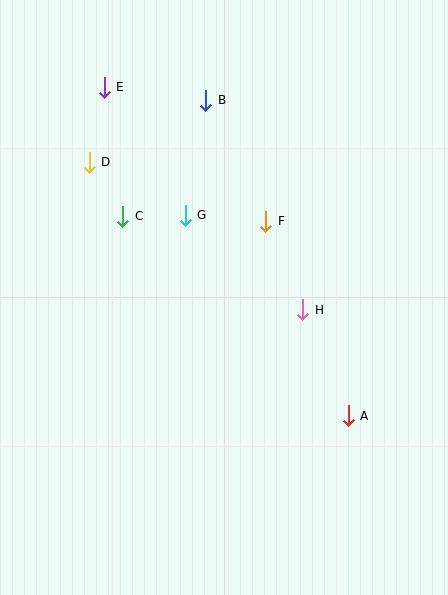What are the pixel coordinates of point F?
Point F is at (266, 221).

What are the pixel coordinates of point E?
Point E is at (104, 87).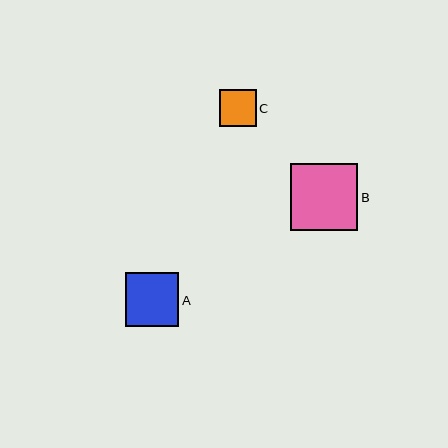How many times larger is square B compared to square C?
Square B is approximately 1.8 times the size of square C.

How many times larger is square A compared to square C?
Square A is approximately 1.4 times the size of square C.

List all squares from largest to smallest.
From largest to smallest: B, A, C.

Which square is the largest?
Square B is the largest with a size of approximately 67 pixels.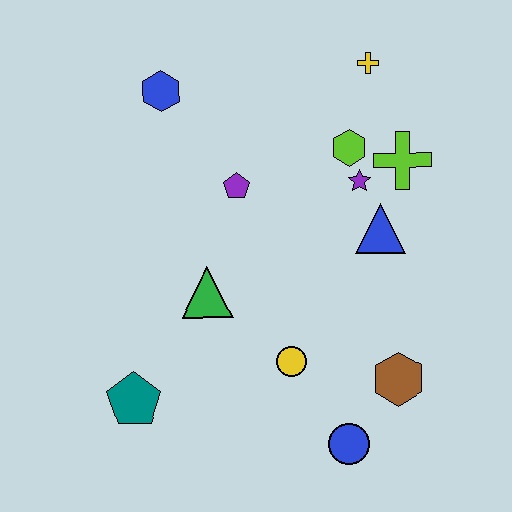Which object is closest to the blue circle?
The brown hexagon is closest to the blue circle.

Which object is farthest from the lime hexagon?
The teal pentagon is farthest from the lime hexagon.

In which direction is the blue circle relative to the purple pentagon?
The blue circle is below the purple pentagon.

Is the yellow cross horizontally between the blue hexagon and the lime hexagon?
No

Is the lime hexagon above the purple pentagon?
Yes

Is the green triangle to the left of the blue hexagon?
No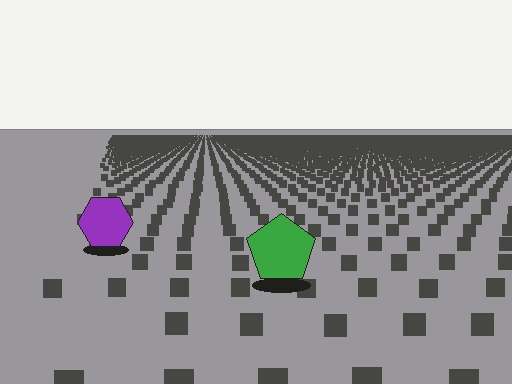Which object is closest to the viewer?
The green pentagon is closest. The texture marks near it are larger and more spread out.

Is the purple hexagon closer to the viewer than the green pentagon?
No. The green pentagon is closer — you can tell from the texture gradient: the ground texture is coarser near it.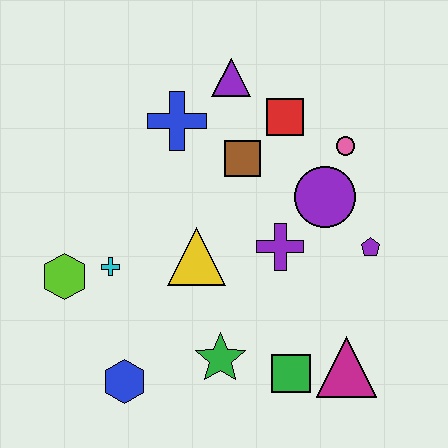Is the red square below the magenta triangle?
No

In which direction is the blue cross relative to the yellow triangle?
The blue cross is above the yellow triangle.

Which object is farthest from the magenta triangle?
The purple triangle is farthest from the magenta triangle.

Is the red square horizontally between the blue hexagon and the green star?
No